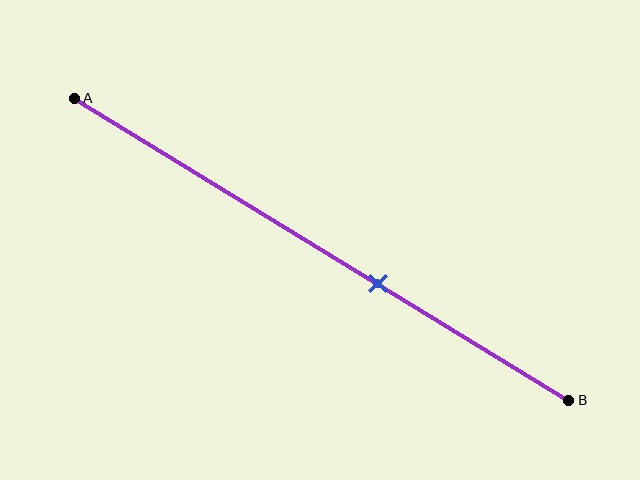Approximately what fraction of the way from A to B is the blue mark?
The blue mark is approximately 60% of the way from A to B.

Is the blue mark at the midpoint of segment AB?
No, the mark is at about 60% from A, not at the 50% midpoint.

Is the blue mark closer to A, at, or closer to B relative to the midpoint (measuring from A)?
The blue mark is closer to point B than the midpoint of segment AB.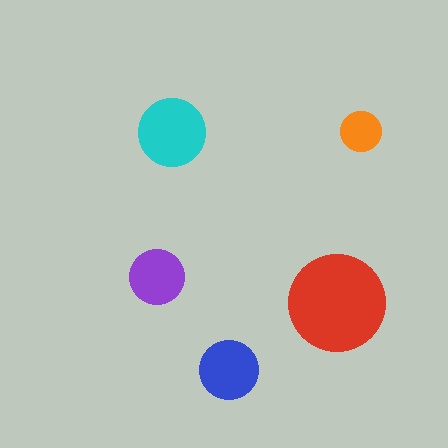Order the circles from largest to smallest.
the red one, the cyan one, the blue one, the purple one, the orange one.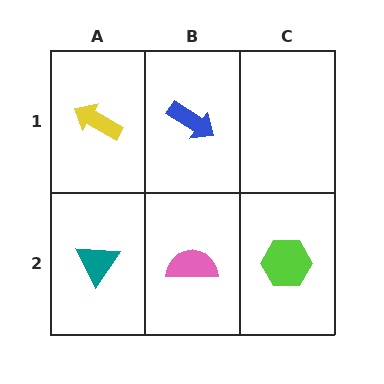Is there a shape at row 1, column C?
No, that cell is empty.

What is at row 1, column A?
A yellow arrow.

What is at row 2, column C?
A lime hexagon.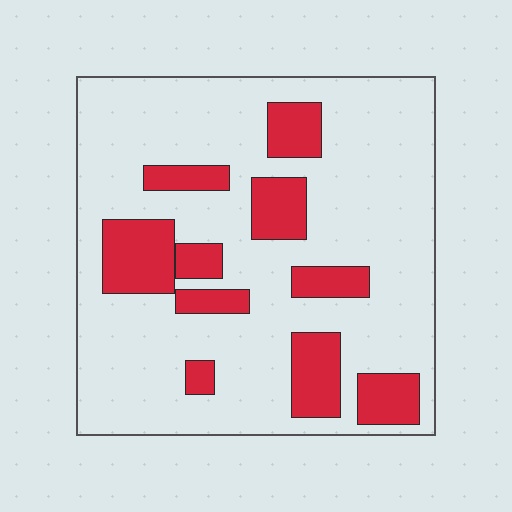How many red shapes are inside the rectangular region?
10.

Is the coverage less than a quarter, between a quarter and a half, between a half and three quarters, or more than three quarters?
Less than a quarter.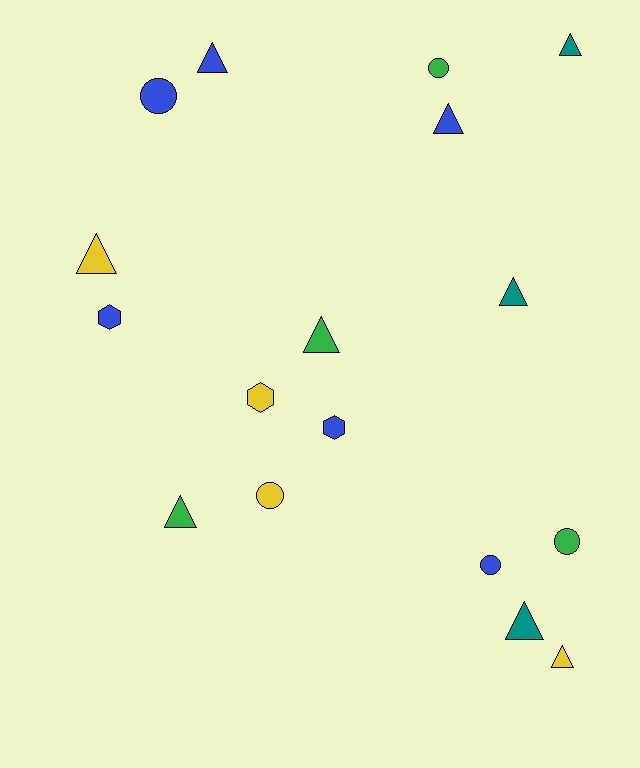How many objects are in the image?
There are 17 objects.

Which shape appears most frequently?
Triangle, with 9 objects.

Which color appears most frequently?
Blue, with 6 objects.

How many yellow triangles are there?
There are 2 yellow triangles.